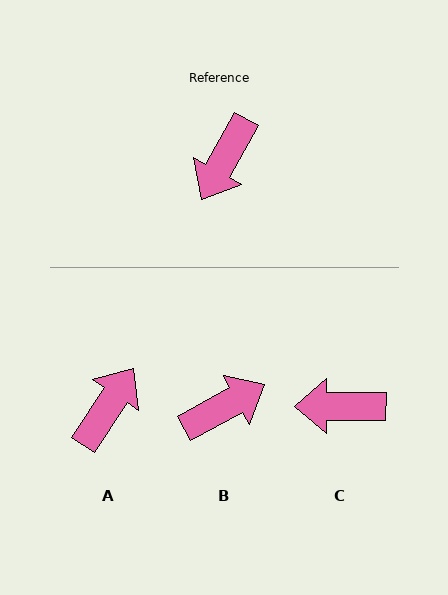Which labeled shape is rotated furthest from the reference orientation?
A, about 176 degrees away.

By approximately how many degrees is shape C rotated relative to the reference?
Approximately 61 degrees clockwise.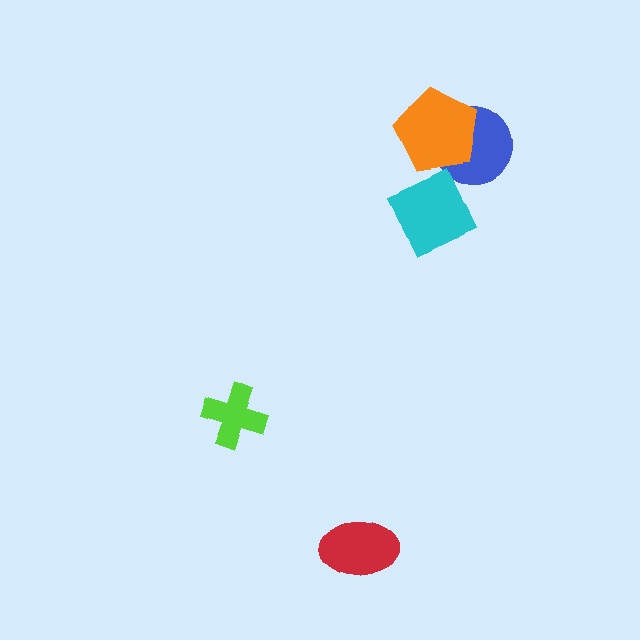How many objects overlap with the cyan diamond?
1 object overlaps with the cyan diamond.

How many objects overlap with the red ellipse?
0 objects overlap with the red ellipse.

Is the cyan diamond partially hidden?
Yes, it is partially covered by another shape.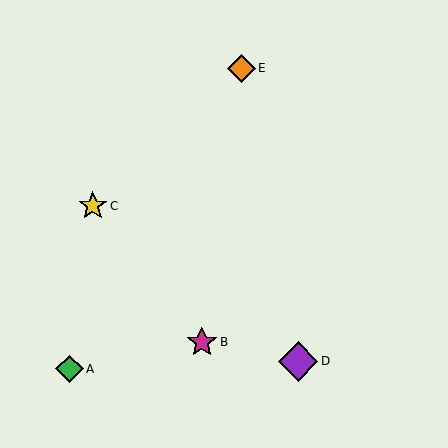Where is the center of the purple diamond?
The center of the purple diamond is at (298, 361).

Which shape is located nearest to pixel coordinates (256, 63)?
The orange diamond (labeled E) at (241, 68) is nearest to that location.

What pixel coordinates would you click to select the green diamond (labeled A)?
Click at (69, 369) to select the green diamond A.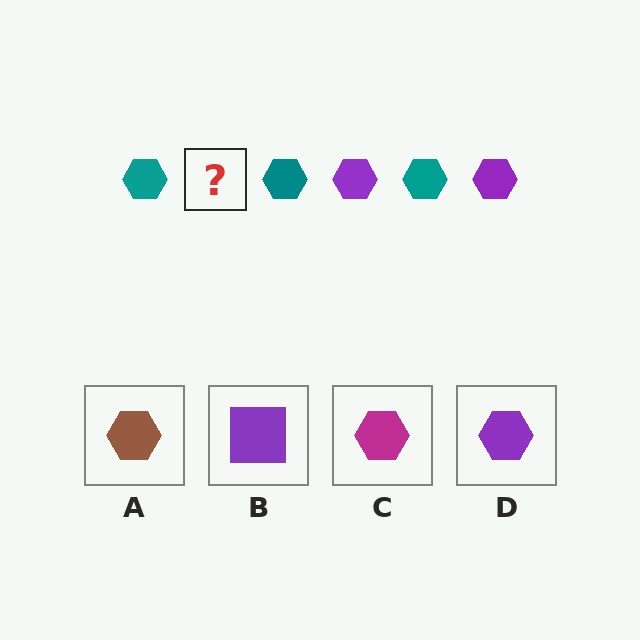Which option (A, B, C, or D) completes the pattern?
D.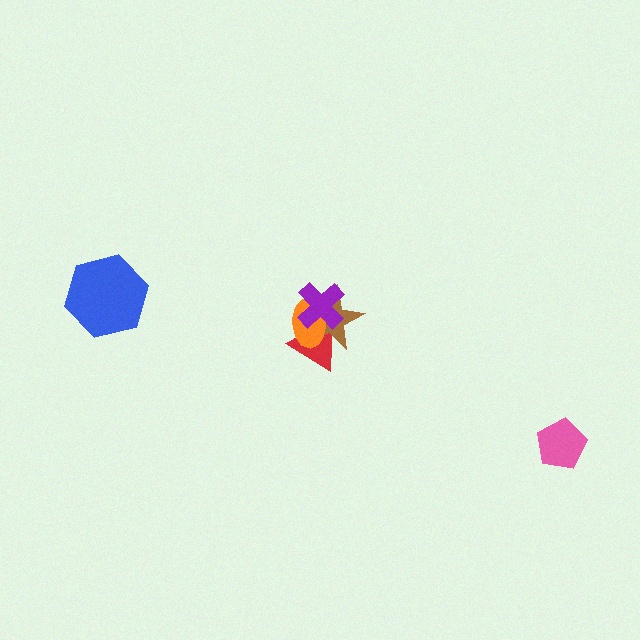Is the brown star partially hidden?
Yes, it is partially covered by another shape.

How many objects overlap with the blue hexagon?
0 objects overlap with the blue hexagon.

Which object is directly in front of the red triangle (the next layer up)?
The brown star is directly in front of the red triangle.